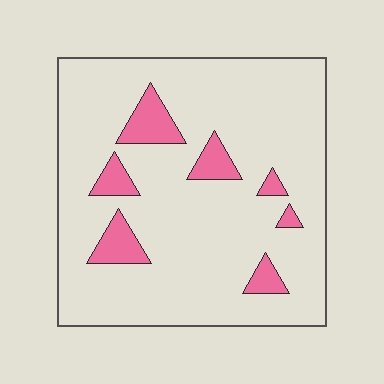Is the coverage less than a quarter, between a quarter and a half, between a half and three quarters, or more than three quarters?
Less than a quarter.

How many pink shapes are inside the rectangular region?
7.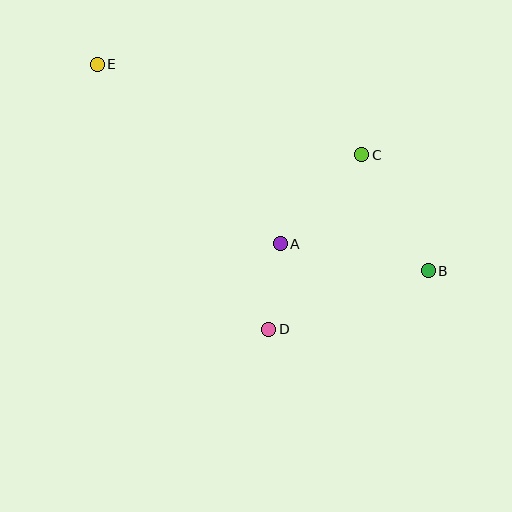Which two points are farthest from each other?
Points B and E are farthest from each other.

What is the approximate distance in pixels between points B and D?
The distance between B and D is approximately 170 pixels.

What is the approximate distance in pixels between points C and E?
The distance between C and E is approximately 280 pixels.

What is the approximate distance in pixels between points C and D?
The distance between C and D is approximately 198 pixels.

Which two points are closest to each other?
Points A and D are closest to each other.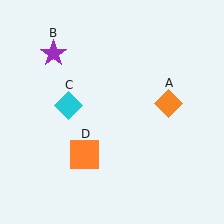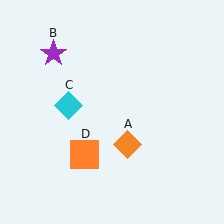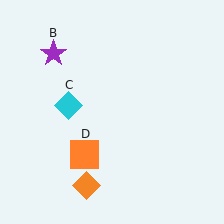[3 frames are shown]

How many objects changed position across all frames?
1 object changed position: orange diamond (object A).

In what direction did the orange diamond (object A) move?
The orange diamond (object A) moved down and to the left.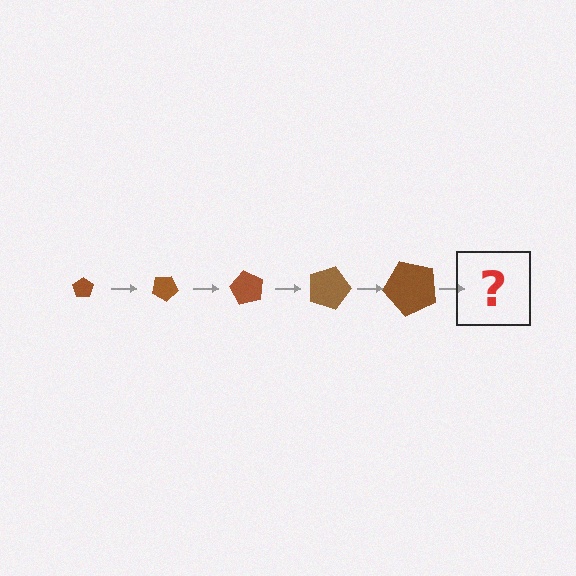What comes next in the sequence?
The next element should be a pentagon, larger than the previous one and rotated 150 degrees from the start.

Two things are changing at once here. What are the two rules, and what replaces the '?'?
The two rules are that the pentagon grows larger each step and it rotates 30 degrees each step. The '?' should be a pentagon, larger than the previous one and rotated 150 degrees from the start.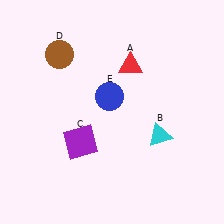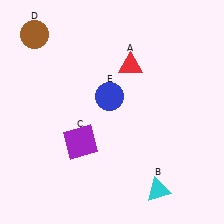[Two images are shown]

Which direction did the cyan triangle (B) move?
The cyan triangle (B) moved down.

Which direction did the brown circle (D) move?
The brown circle (D) moved left.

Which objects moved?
The objects that moved are: the cyan triangle (B), the brown circle (D).